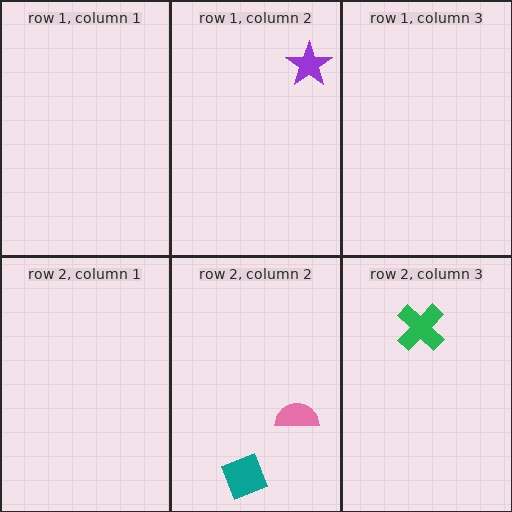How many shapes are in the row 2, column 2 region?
2.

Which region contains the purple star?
The row 1, column 2 region.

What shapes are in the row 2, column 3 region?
The green cross.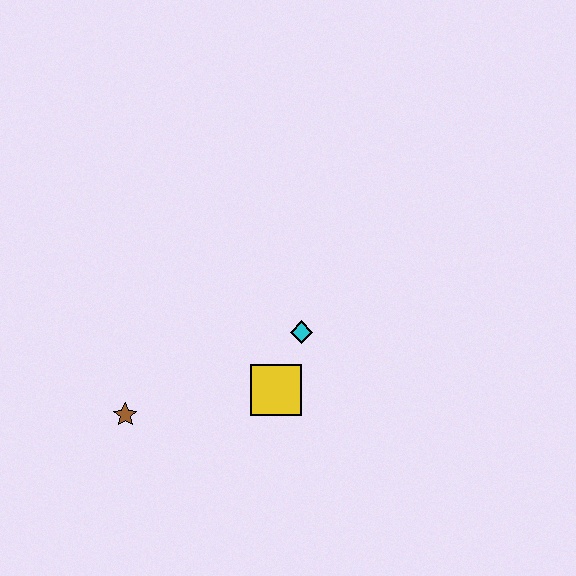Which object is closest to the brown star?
The yellow square is closest to the brown star.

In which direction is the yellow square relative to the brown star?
The yellow square is to the right of the brown star.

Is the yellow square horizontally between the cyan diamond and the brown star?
Yes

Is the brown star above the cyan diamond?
No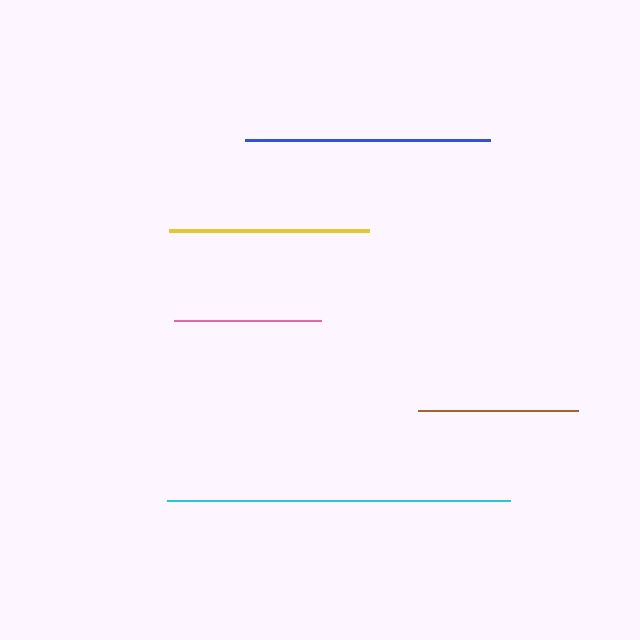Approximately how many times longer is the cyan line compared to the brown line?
The cyan line is approximately 2.1 times the length of the brown line.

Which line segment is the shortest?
The pink line is the shortest at approximately 147 pixels.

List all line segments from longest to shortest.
From longest to shortest: cyan, blue, yellow, brown, pink.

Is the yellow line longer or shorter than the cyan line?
The cyan line is longer than the yellow line.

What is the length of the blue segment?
The blue segment is approximately 244 pixels long.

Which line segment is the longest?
The cyan line is the longest at approximately 344 pixels.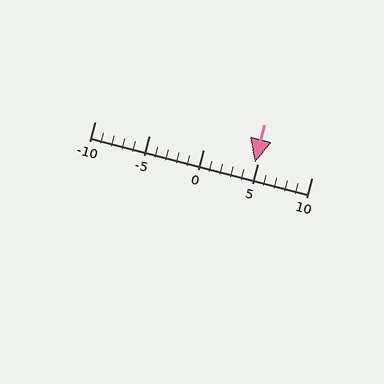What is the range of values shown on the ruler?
The ruler shows values from -10 to 10.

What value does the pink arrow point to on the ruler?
The pink arrow points to approximately 5.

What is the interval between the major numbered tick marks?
The major tick marks are spaced 5 units apart.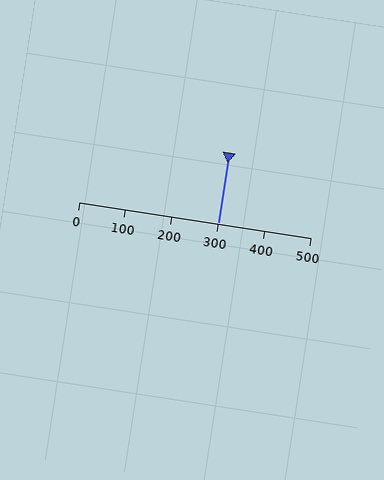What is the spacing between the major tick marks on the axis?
The major ticks are spaced 100 apart.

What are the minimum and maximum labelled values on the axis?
The axis runs from 0 to 500.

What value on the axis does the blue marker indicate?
The marker indicates approximately 300.